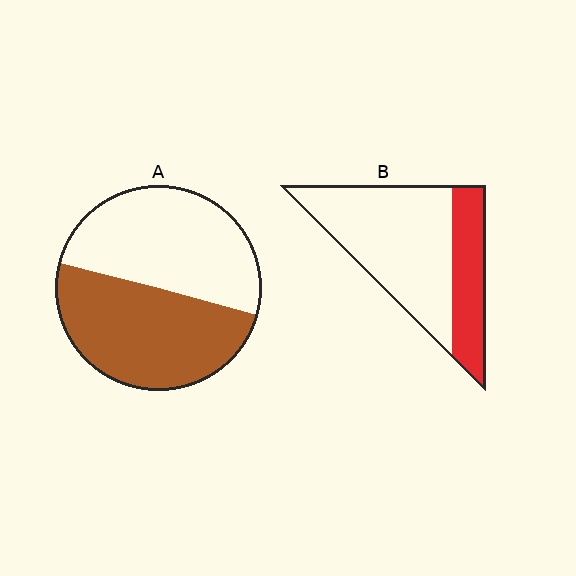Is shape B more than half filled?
No.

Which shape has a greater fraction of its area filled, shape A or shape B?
Shape A.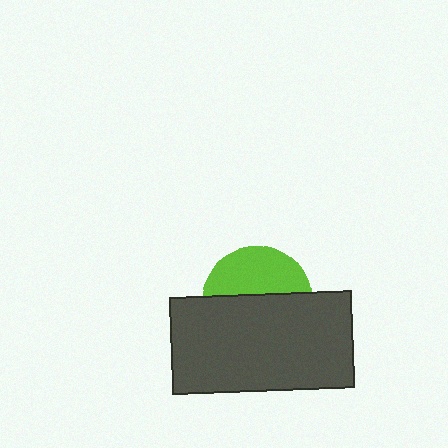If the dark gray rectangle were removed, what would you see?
You would see the complete lime circle.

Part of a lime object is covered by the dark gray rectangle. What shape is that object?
It is a circle.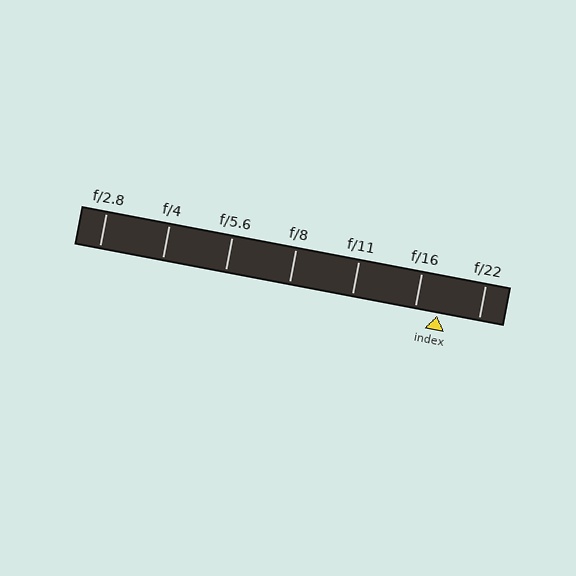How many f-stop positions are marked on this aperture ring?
There are 7 f-stop positions marked.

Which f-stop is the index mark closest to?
The index mark is closest to f/16.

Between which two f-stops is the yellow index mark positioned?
The index mark is between f/16 and f/22.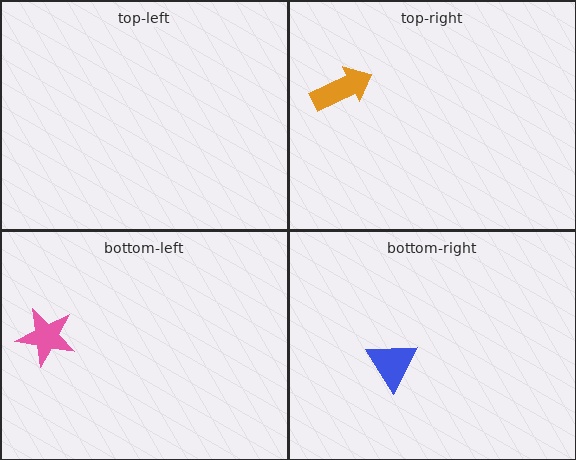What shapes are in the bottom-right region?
The blue triangle.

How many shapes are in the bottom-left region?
1.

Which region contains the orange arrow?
The top-right region.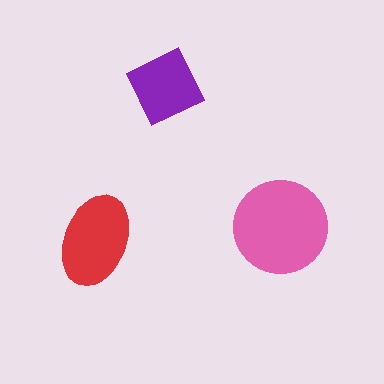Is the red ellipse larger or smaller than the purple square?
Larger.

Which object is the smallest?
The purple square.